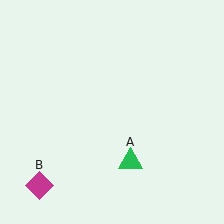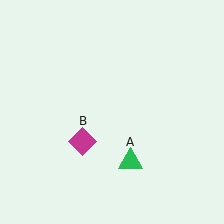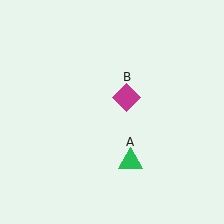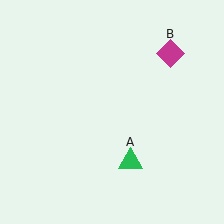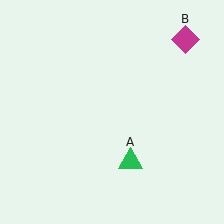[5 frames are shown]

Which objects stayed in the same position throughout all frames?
Green triangle (object A) remained stationary.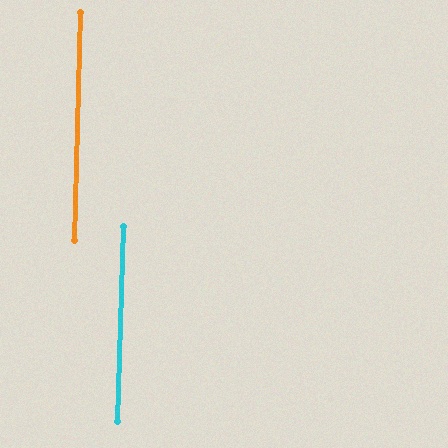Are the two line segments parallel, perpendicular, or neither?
Parallel — their directions differ by only 0.2°.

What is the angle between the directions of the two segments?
Approximately 0 degrees.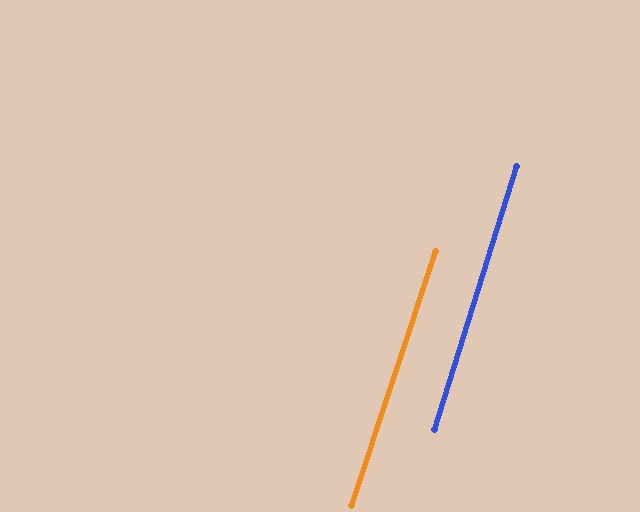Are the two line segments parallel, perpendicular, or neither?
Parallel — their directions differ by only 1.1°.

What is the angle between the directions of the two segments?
Approximately 1 degree.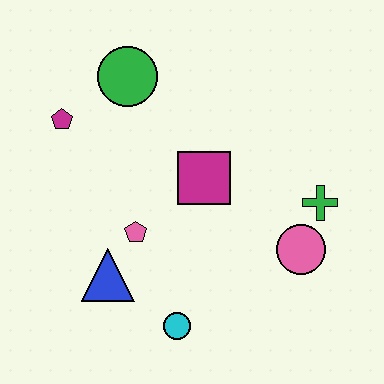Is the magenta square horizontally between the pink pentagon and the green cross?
Yes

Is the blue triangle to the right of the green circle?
No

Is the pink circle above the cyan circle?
Yes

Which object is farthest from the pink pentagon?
The green cross is farthest from the pink pentagon.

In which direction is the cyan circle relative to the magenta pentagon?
The cyan circle is below the magenta pentagon.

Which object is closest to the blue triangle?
The pink pentagon is closest to the blue triangle.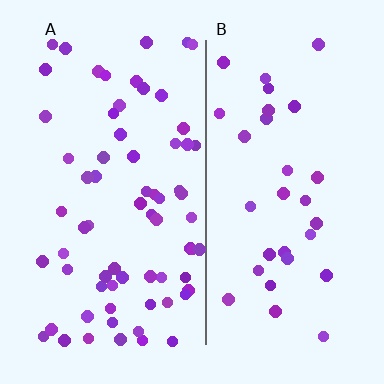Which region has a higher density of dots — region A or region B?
A (the left).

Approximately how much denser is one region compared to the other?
Approximately 2.1× — region A over region B.